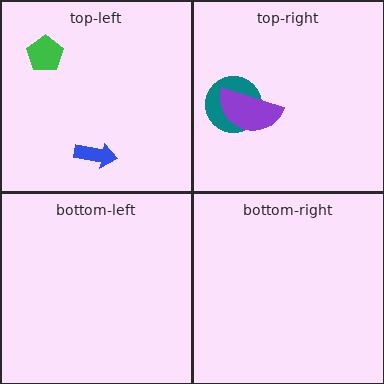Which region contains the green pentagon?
The top-left region.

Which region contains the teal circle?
The top-right region.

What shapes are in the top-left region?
The green pentagon, the blue arrow.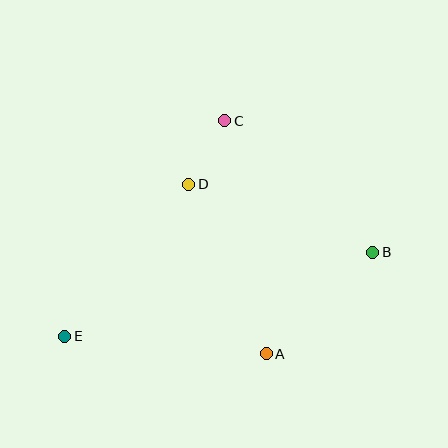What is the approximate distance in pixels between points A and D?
The distance between A and D is approximately 186 pixels.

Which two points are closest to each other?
Points C and D are closest to each other.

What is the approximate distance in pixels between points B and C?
The distance between B and C is approximately 198 pixels.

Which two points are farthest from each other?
Points B and E are farthest from each other.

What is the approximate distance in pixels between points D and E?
The distance between D and E is approximately 196 pixels.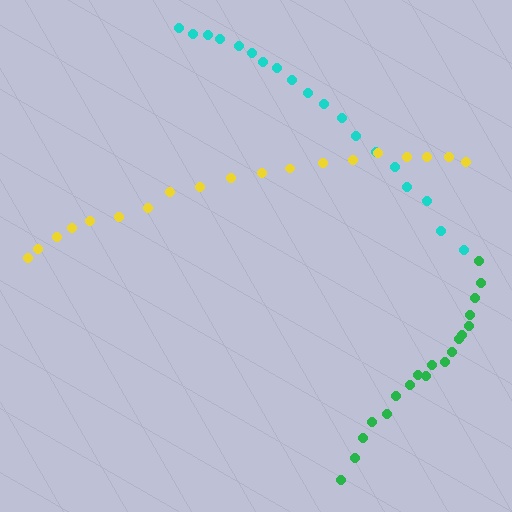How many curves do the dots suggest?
There are 3 distinct paths.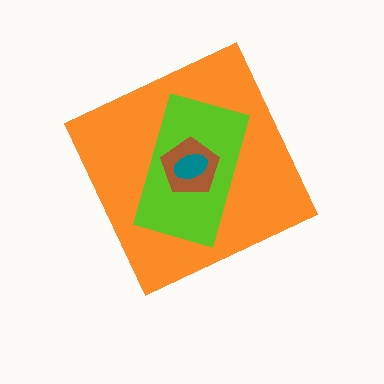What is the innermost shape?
The teal ellipse.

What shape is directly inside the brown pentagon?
The teal ellipse.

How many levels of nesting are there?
4.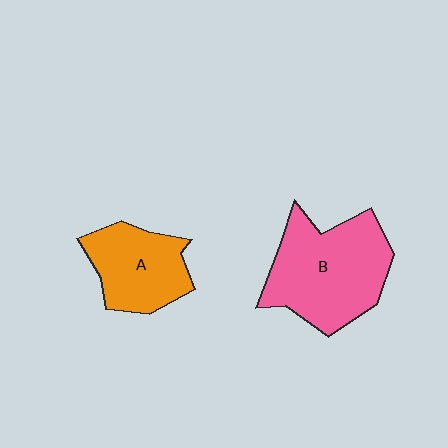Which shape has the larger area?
Shape B (pink).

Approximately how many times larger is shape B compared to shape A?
Approximately 1.5 times.